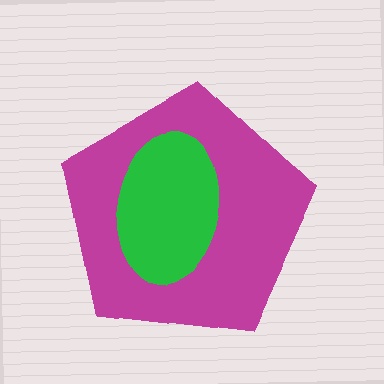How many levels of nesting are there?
2.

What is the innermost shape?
The green ellipse.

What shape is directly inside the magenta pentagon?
The green ellipse.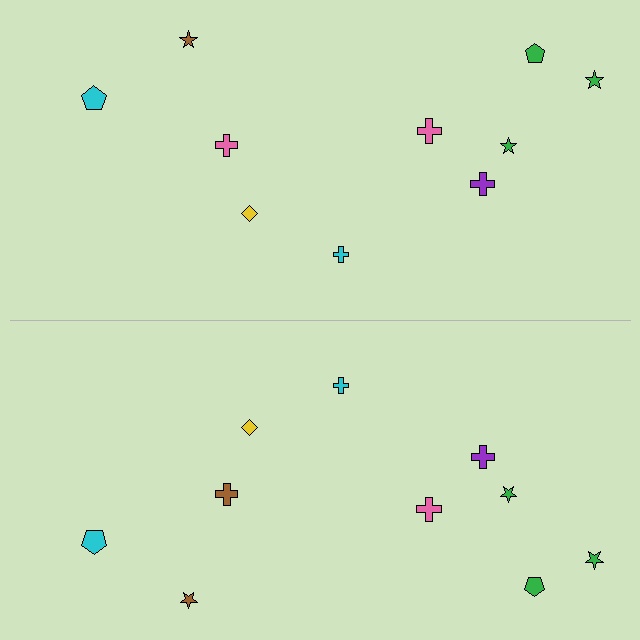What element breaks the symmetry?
The brown cross on the bottom side breaks the symmetry — its mirror counterpart is pink.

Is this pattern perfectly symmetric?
No, the pattern is not perfectly symmetric. The brown cross on the bottom side breaks the symmetry — its mirror counterpart is pink.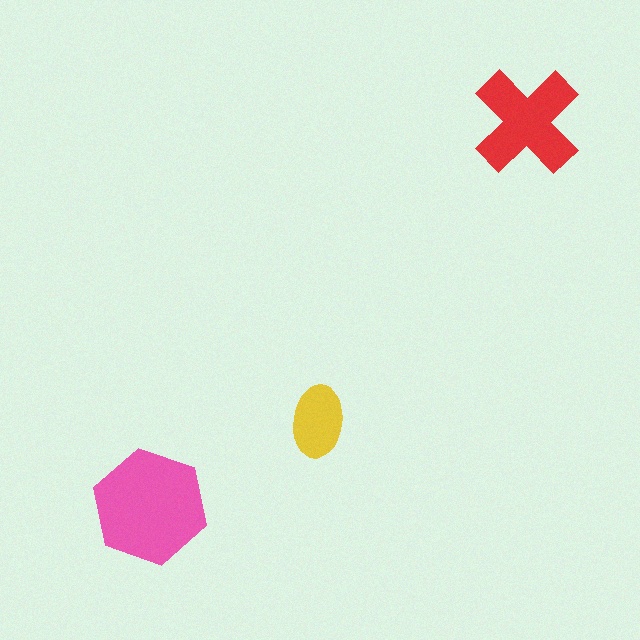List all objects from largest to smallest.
The pink hexagon, the red cross, the yellow ellipse.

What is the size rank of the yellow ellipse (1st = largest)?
3rd.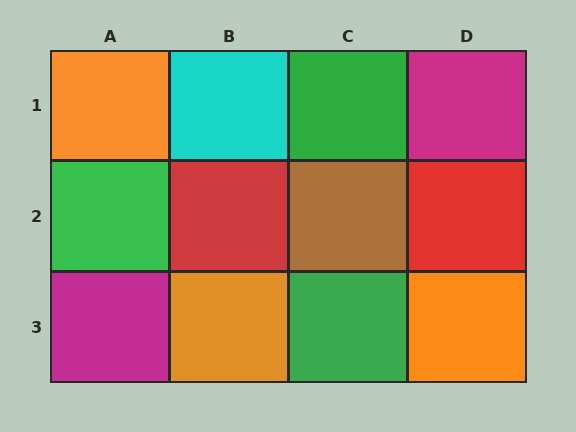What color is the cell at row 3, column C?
Green.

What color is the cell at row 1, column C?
Green.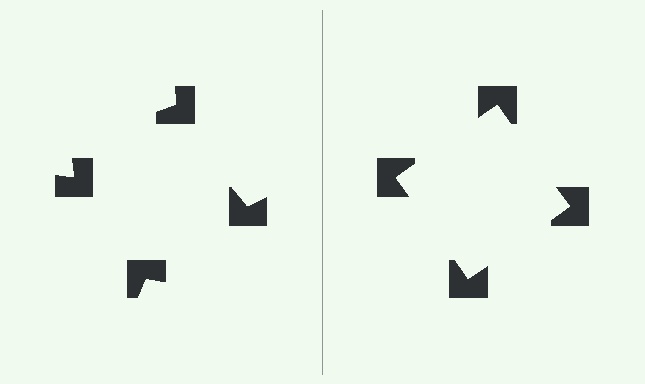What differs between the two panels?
The notched squares are positioned identically on both sides; only the wedge orientations differ. On the right they align to a square; on the left they are misaligned.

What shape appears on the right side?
An illusory square.